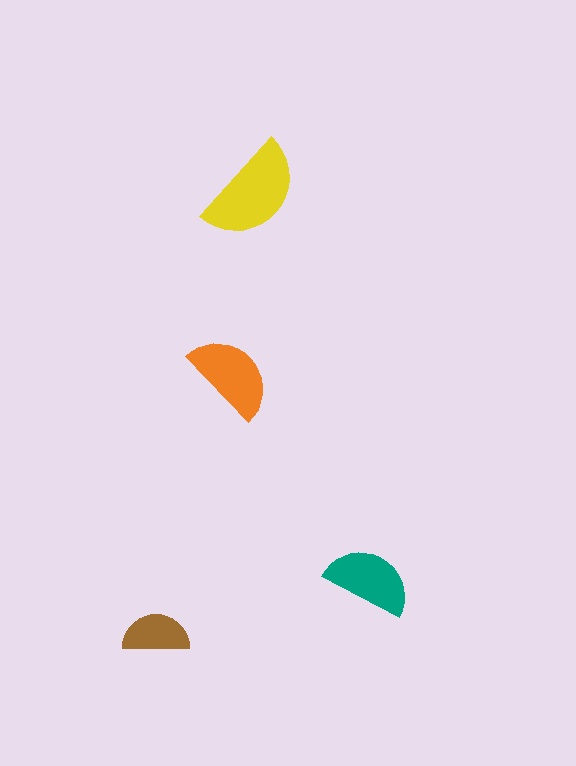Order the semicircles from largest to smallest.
the yellow one, the orange one, the teal one, the brown one.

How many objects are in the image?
There are 4 objects in the image.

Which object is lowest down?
The brown semicircle is bottommost.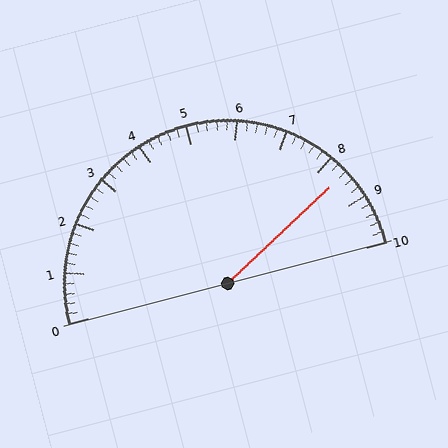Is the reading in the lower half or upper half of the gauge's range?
The reading is in the upper half of the range (0 to 10).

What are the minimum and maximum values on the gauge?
The gauge ranges from 0 to 10.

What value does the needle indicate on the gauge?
The needle indicates approximately 8.4.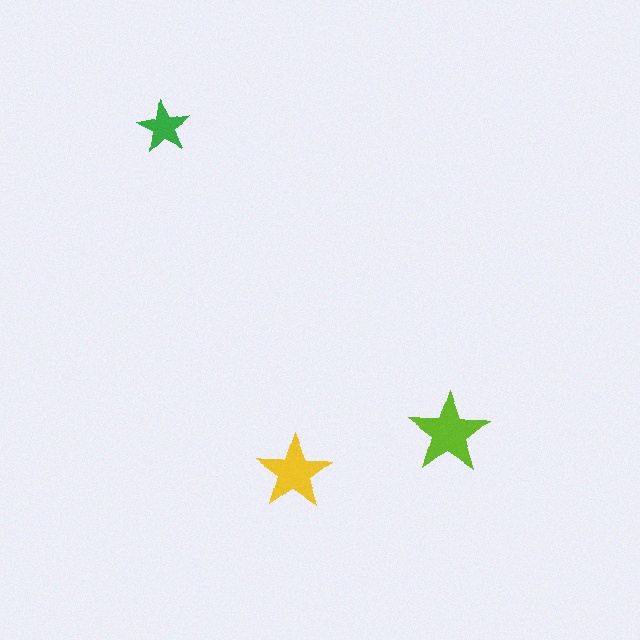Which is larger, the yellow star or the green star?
The yellow one.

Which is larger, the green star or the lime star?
The lime one.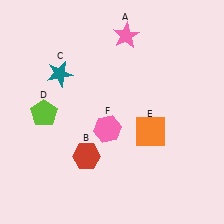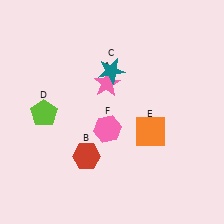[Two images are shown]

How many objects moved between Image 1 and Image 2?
2 objects moved between the two images.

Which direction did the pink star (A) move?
The pink star (A) moved down.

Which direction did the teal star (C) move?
The teal star (C) moved right.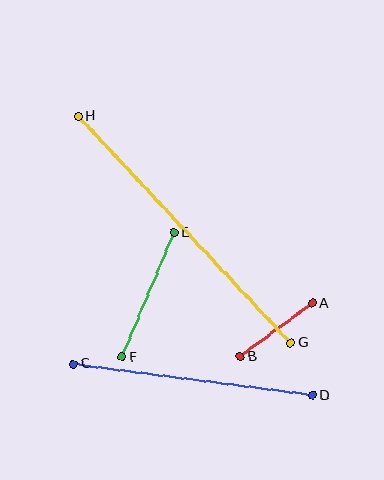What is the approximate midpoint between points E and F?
The midpoint is at approximately (148, 295) pixels.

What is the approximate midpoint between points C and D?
The midpoint is at approximately (193, 380) pixels.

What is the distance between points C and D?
The distance is approximately 241 pixels.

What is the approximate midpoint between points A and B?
The midpoint is at approximately (276, 330) pixels.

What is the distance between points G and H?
The distance is approximately 311 pixels.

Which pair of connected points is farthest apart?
Points G and H are farthest apart.